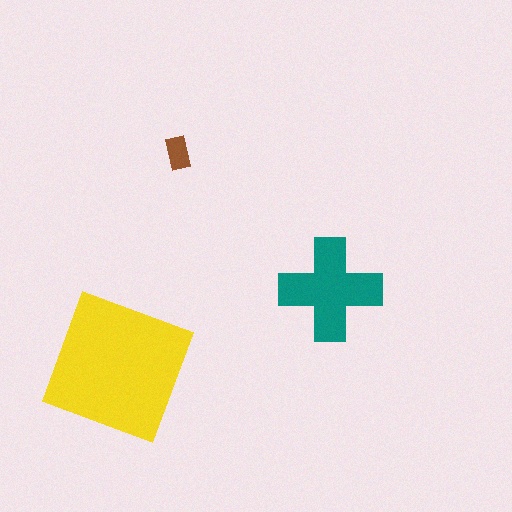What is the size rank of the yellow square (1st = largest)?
1st.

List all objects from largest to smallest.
The yellow square, the teal cross, the brown rectangle.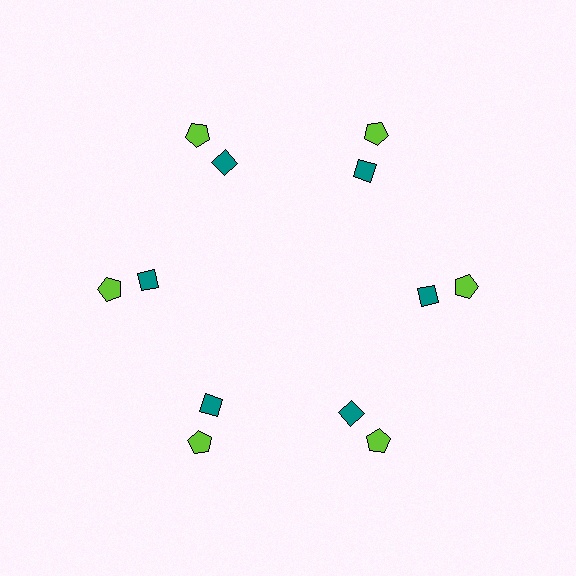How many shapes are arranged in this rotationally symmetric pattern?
There are 12 shapes, arranged in 6 groups of 2.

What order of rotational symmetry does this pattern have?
This pattern has 6-fold rotational symmetry.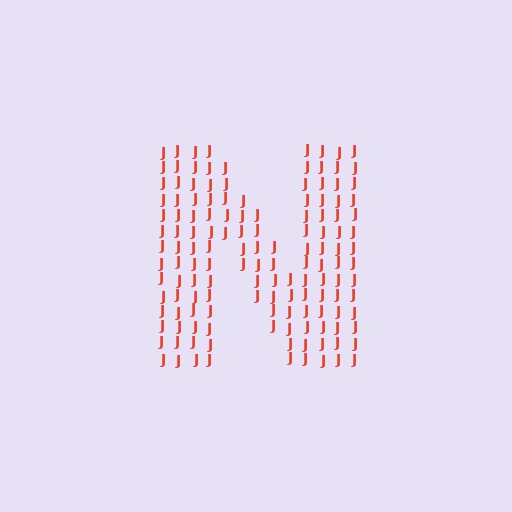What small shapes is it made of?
It is made of small letter J's.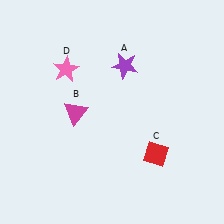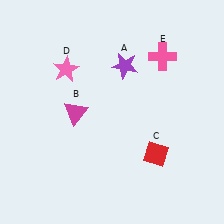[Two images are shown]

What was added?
A pink cross (E) was added in Image 2.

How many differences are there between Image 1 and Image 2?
There is 1 difference between the two images.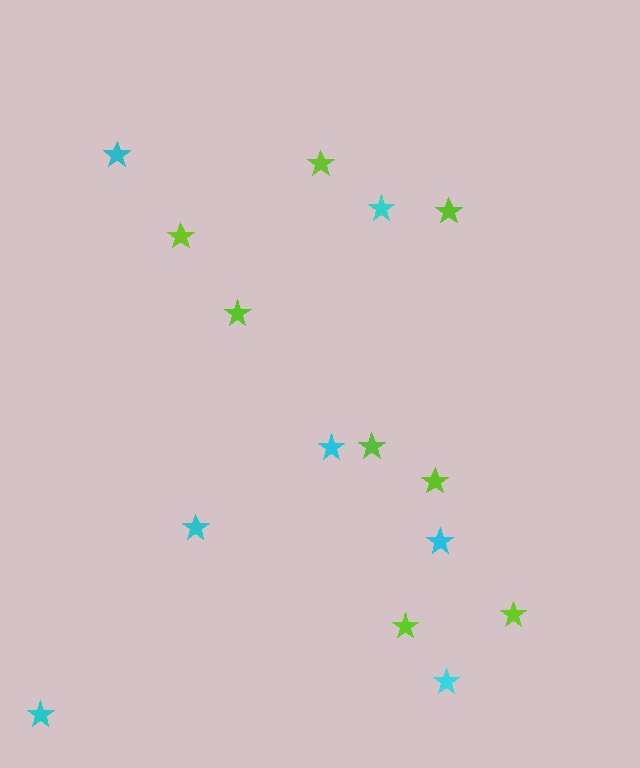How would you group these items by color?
There are 2 groups: one group of lime stars (8) and one group of cyan stars (7).